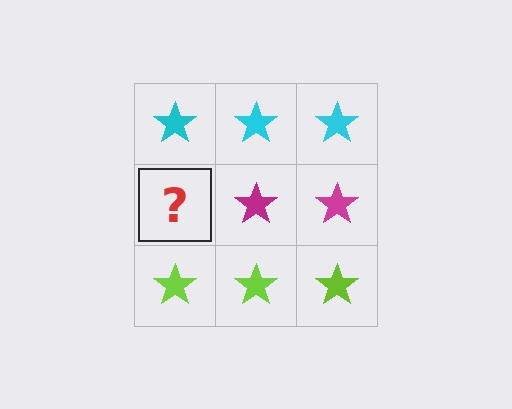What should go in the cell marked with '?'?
The missing cell should contain a magenta star.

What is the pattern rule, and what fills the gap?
The rule is that each row has a consistent color. The gap should be filled with a magenta star.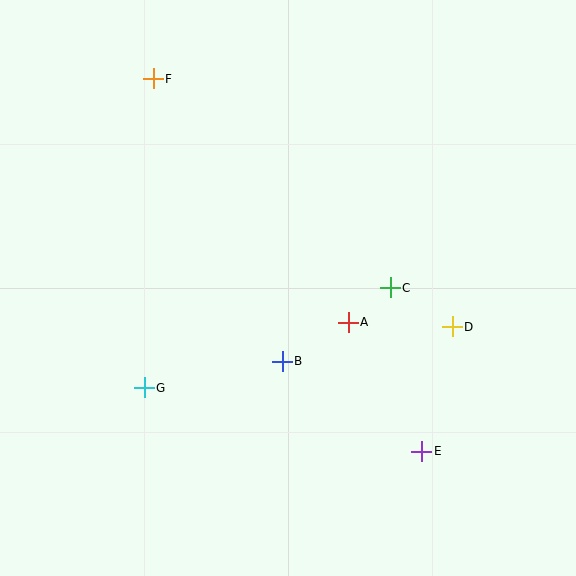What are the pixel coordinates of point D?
Point D is at (452, 327).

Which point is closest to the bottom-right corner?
Point E is closest to the bottom-right corner.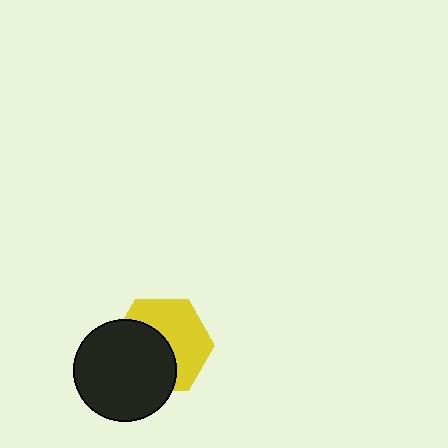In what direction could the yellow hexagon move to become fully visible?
The yellow hexagon could move toward the upper-right. That would shift it out from behind the black circle entirely.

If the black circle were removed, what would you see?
You would see the complete yellow hexagon.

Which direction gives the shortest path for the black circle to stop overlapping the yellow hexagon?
Moving toward the lower-left gives the shortest separation.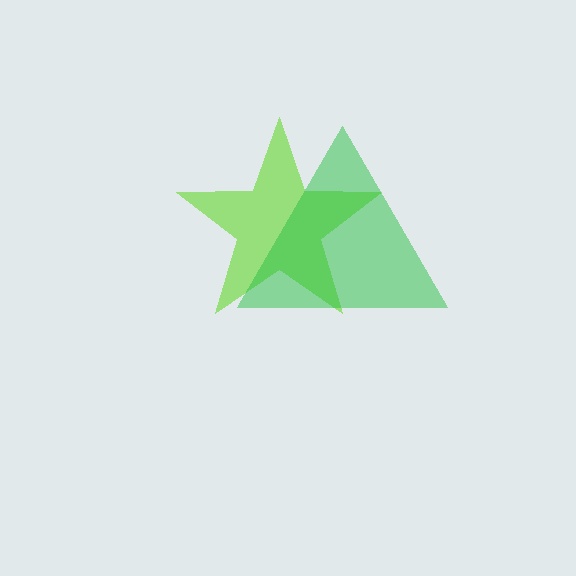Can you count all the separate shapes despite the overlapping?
Yes, there are 2 separate shapes.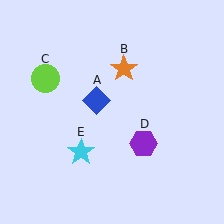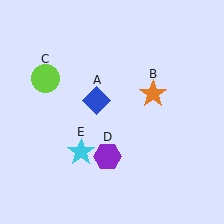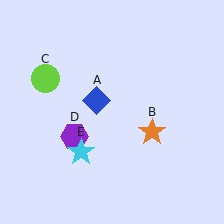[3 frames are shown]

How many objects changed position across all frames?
2 objects changed position: orange star (object B), purple hexagon (object D).